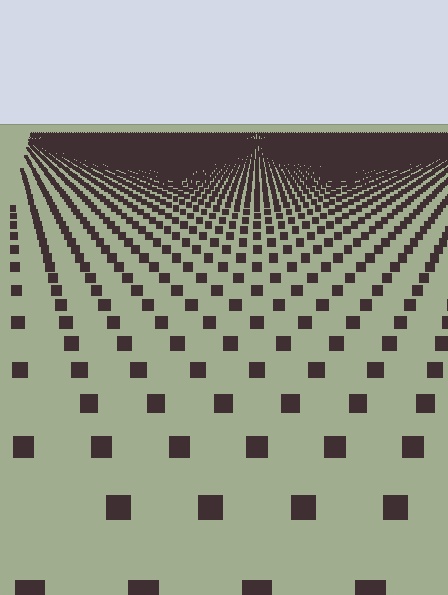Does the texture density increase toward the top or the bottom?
Density increases toward the top.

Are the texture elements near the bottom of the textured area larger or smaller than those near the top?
Larger. Near the bottom, elements are closer to the viewer and appear at a bigger on-screen size.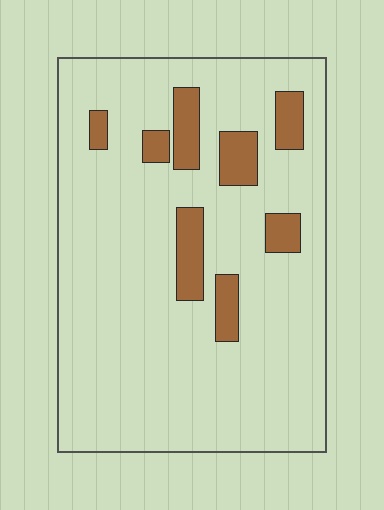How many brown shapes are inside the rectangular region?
8.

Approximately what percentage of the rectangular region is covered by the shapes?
Approximately 15%.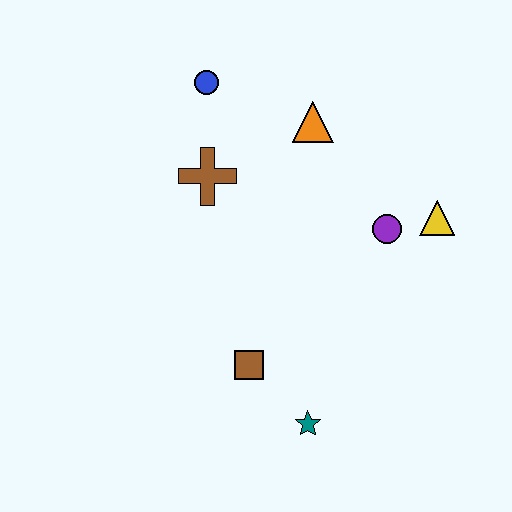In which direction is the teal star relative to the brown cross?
The teal star is below the brown cross.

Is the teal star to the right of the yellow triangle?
No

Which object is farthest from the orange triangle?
The teal star is farthest from the orange triangle.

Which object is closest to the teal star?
The brown square is closest to the teal star.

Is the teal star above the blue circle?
No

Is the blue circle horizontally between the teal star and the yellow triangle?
No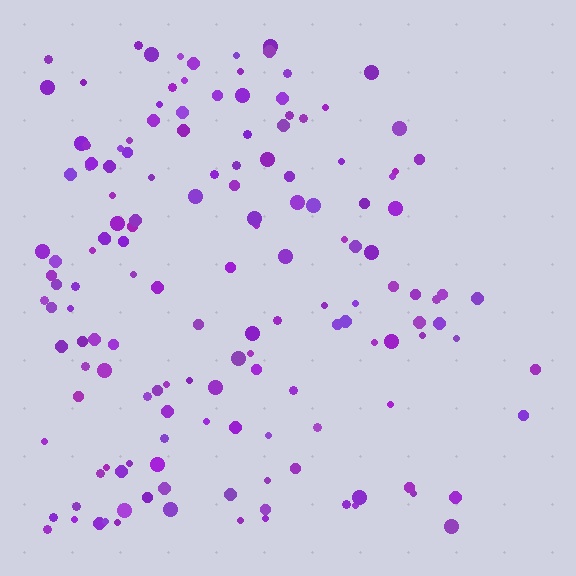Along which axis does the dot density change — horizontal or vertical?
Horizontal.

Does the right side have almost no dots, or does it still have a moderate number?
Still a moderate number, just noticeably fewer than the left.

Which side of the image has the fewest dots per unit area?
The right.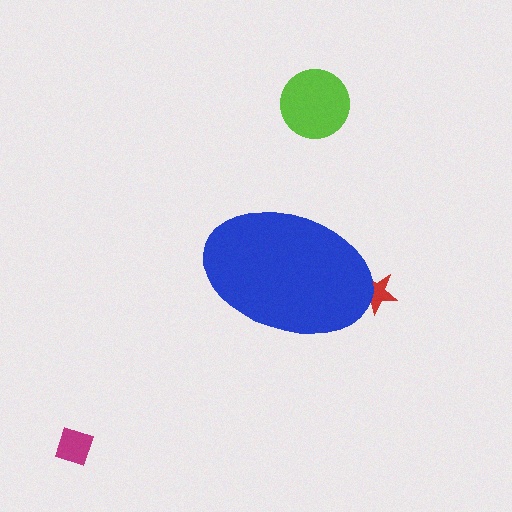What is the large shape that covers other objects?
A blue ellipse.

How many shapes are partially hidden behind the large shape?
1 shape is partially hidden.